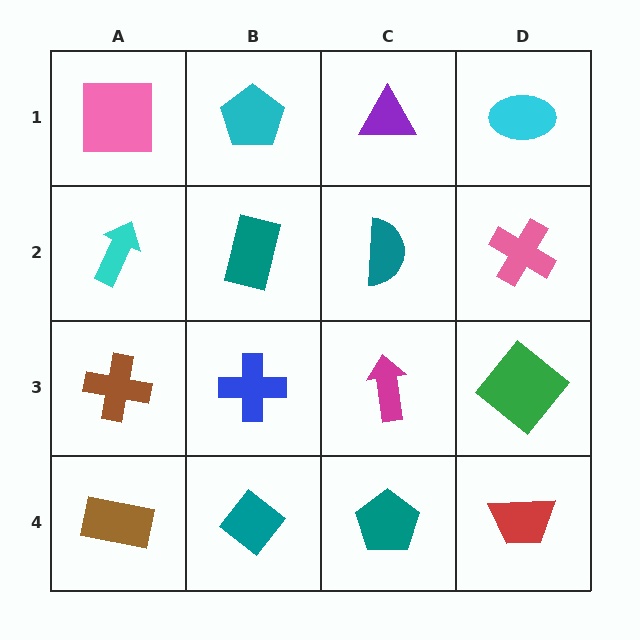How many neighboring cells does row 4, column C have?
3.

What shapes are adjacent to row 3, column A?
A cyan arrow (row 2, column A), a brown rectangle (row 4, column A), a blue cross (row 3, column B).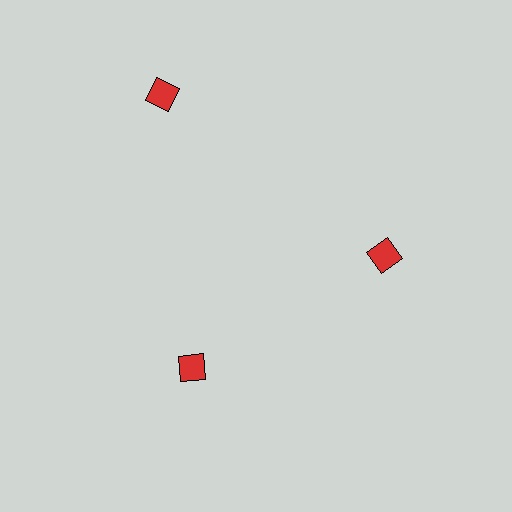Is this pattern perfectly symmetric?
No. The 3 red diamonds are arranged in a ring, but one element near the 11 o'clock position is pushed outward from the center, breaking the 3-fold rotational symmetry.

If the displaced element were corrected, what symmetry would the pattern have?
It would have 3-fold rotational symmetry — the pattern would map onto itself every 120 degrees.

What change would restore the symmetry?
The symmetry would be restored by moving it inward, back onto the ring so that all 3 diamonds sit at equal angles and equal distance from the center.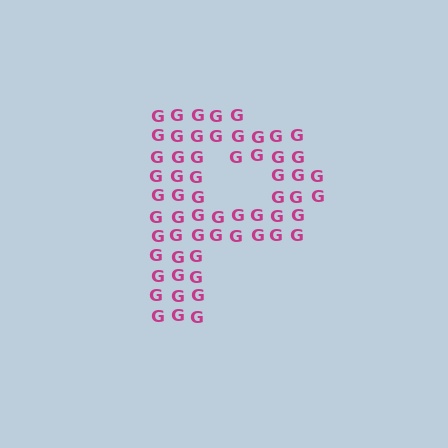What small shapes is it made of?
It is made of small letter G's.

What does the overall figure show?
The overall figure shows the letter P.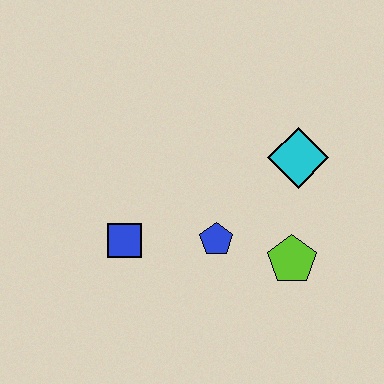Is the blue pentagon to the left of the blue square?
No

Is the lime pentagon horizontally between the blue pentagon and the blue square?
No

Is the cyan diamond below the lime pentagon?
No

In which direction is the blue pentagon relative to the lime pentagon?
The blue pentagon is to the left of the lime pentagon.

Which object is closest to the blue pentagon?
The lime pentagon is closest to the blue pentagon.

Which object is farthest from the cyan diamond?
The blue square is farthest from the cyan diamond.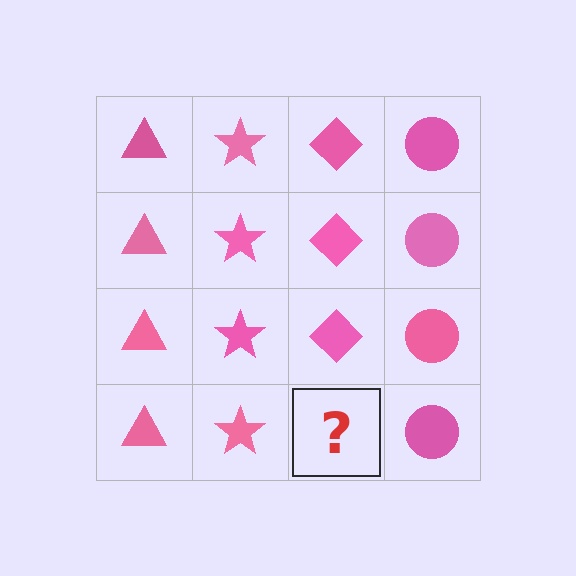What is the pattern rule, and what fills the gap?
The rule is that each column has a consistent shape. The gap should be filled with a pink diamond.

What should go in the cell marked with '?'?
The missing cell should contain a pink diamond.